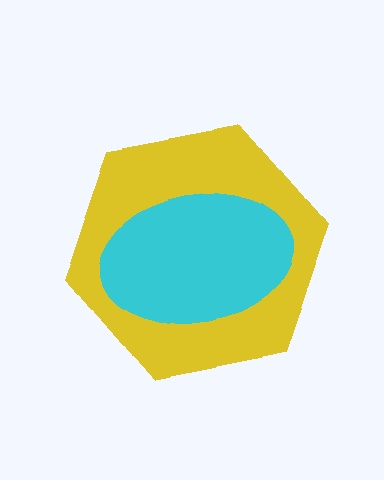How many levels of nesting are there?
2.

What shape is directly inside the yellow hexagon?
The cyan ellipse.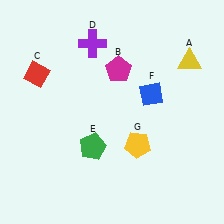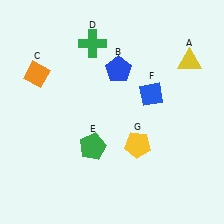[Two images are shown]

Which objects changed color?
B changed from magenta to blue. C changed from red to orange. D changed from purple to green.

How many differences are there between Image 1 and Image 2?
There are 3 differences between the two images.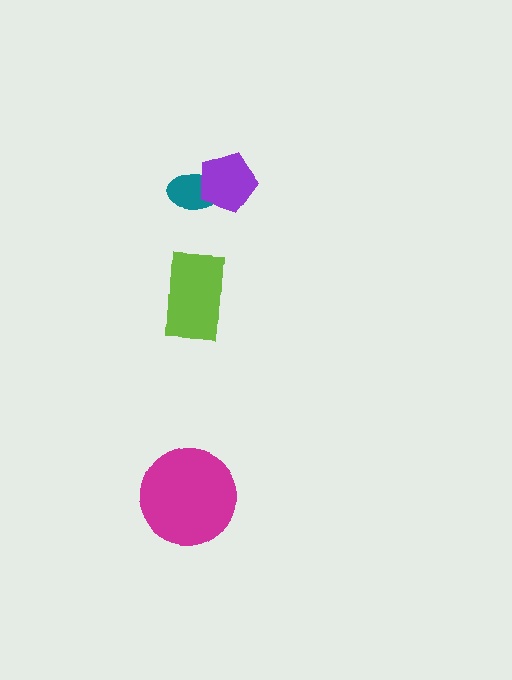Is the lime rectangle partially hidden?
No, no other shape covers it.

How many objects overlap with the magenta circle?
0 objects overlap with the magenta circle.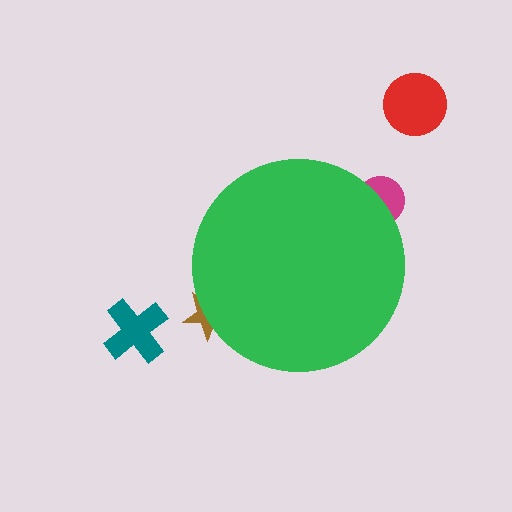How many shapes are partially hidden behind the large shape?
2 shapes are partially hidden.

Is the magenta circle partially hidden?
Yes, the magenta circle is partially hidden behind the green circle.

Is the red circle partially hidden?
No, the red circle is fully visible.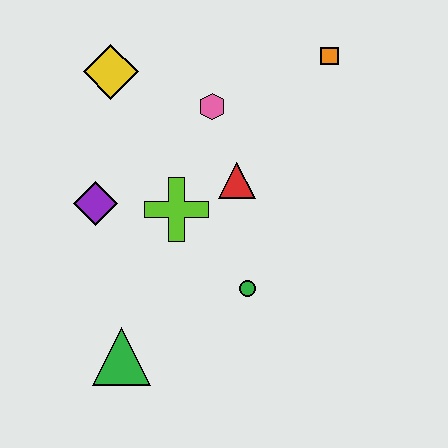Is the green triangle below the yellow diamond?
Yes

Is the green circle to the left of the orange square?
Yes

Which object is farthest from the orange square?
The green triangle is farthest from the orange square.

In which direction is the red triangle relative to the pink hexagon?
The red triangle is below the pink hexagon.